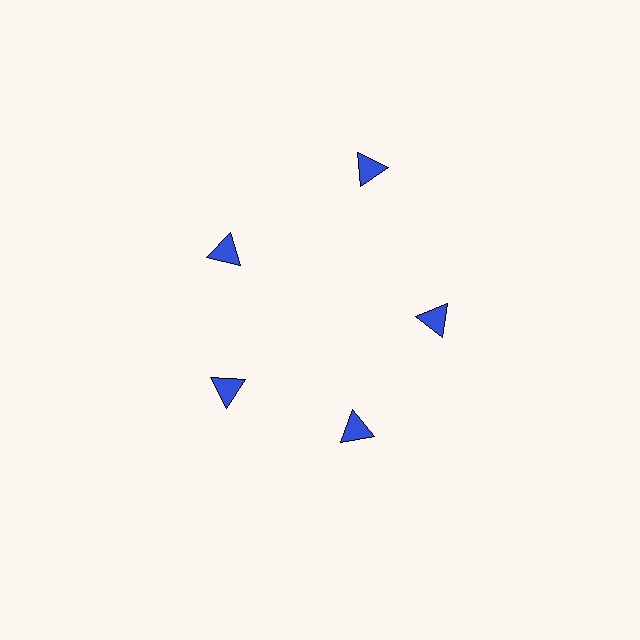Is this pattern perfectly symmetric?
No. The 5 blue triangles are arranged in a ring, but one element near the 1 o'clock position is pushed outward from the center, breaking the 5-fold rotational symmetry.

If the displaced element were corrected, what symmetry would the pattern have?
It would have 5-fold rotational symmetry — the pattern would map onto itself every 72 degrees.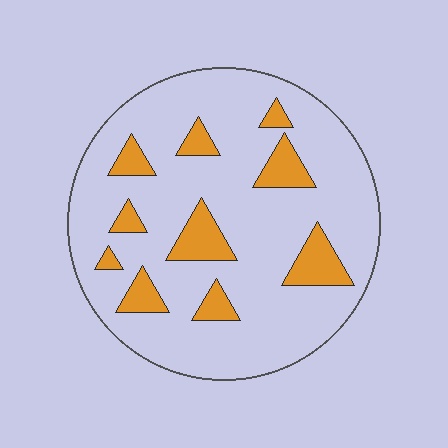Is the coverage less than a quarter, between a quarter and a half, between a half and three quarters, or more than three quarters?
Less than a quarter.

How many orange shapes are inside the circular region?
10.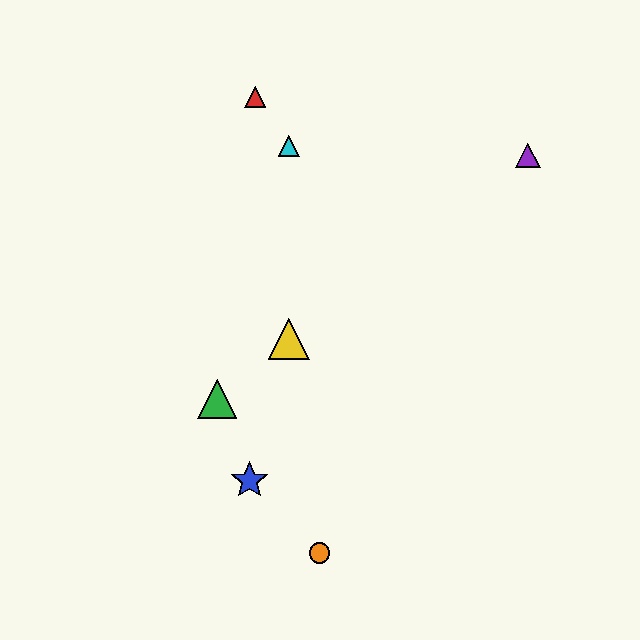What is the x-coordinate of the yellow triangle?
The yellow triangle is at x≈289.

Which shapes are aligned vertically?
The yellow triangle, the cyan triangle are aligned vertically.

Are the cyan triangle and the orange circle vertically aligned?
No, the cyan triangle is at x≈289 and the orange circle is at x≈320.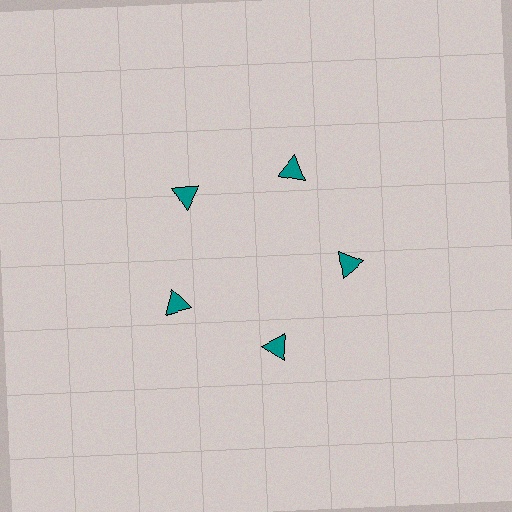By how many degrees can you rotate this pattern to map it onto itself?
The pattern maps onto itself every 72 degrees of rotation.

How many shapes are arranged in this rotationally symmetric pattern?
There are 5 shapes, arranged in 5 groups of 1.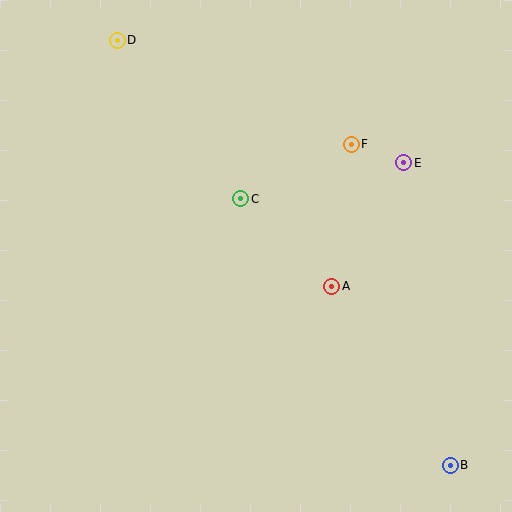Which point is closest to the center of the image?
Point C at (241, 199) is closest to the center.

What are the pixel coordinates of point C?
Point C is at (241, 199).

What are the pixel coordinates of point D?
Point D is at (117, 40).